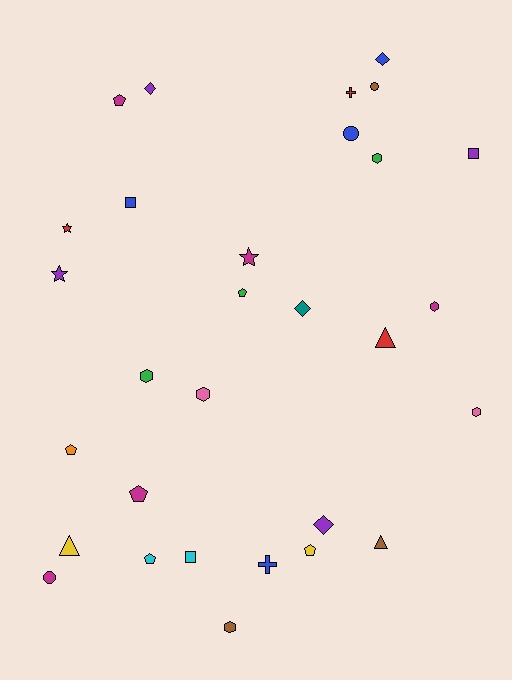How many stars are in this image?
There are 3 stars.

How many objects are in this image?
There are 30 objects.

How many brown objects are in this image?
There are 3 brown objects.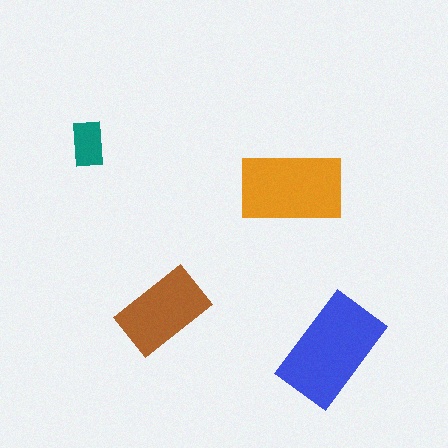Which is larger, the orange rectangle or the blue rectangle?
The blue one.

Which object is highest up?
The teal rectangle is topmost.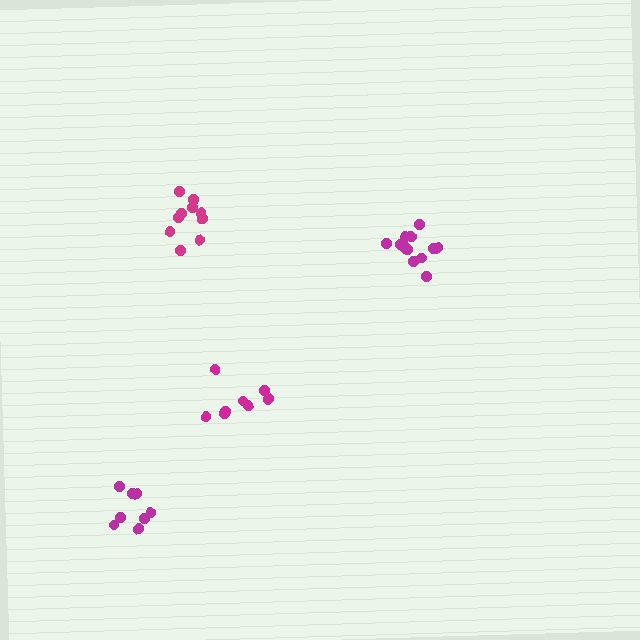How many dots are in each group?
Group 1: 8 dots, Group 2: 8 dots, Group 3: 12 dots, Group 4: 10 dots (38 total).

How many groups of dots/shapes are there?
There are 4 groups.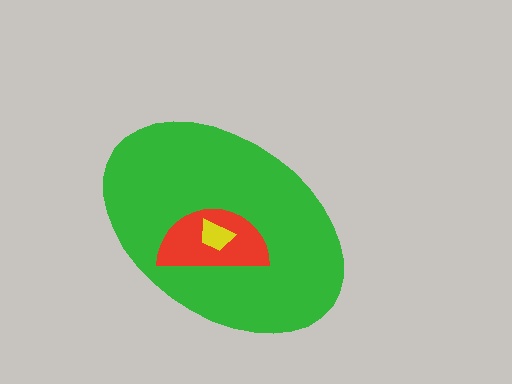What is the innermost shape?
The yellow trapezoid.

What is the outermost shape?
The green ellipse.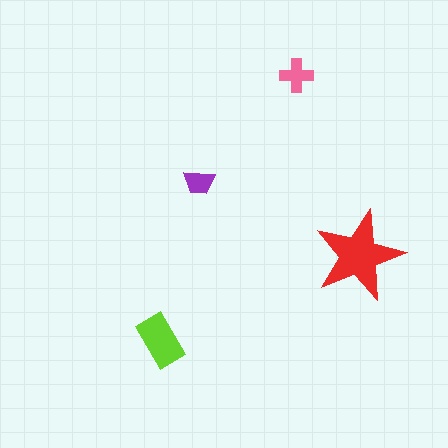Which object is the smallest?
The purple trapezoid.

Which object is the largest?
The red star.